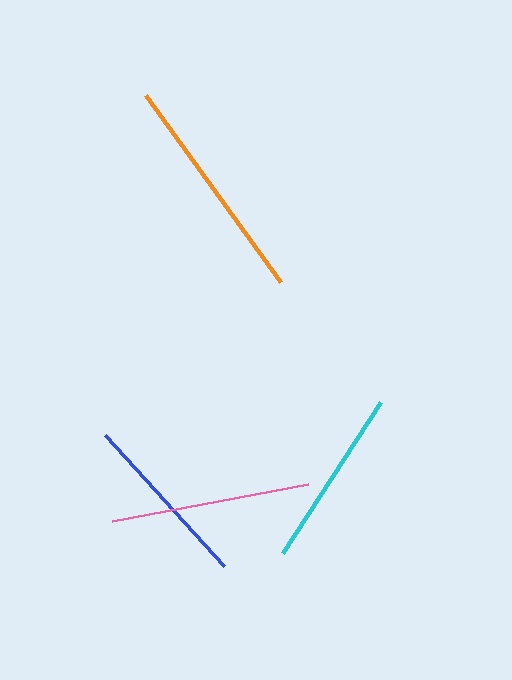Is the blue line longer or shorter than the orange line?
The orange line is longer than the blue line.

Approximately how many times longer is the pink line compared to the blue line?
The pink line is approximately 1.1 times the length of the blue line.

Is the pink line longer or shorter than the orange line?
The orange line is longer than the pink line.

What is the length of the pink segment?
The pink segment is approximately 199 pixels long.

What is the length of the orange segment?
The orange segment is approximately 231 pixels long.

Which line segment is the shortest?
The blue line is the shortest at approximately 177 pixels.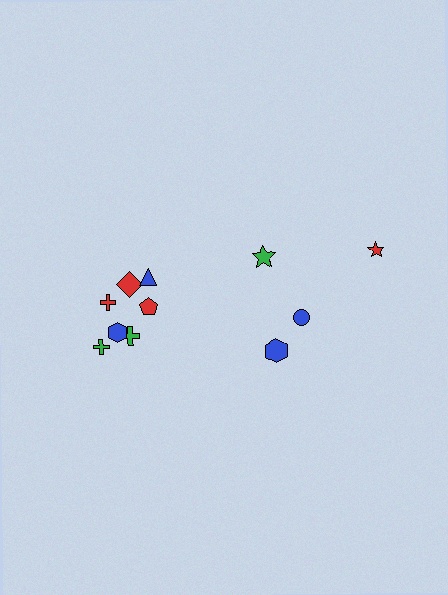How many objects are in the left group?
There are 7 objects.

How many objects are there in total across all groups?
There are 11 objects.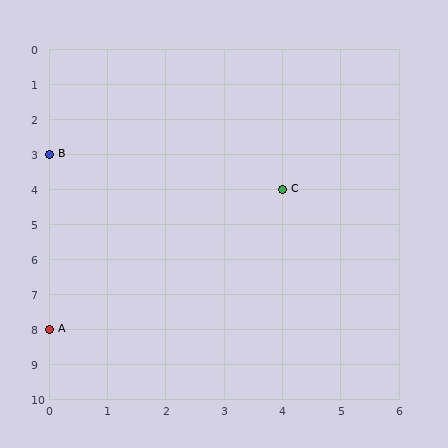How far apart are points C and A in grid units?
Points C and A are 4 columns and 4 rows apart (about 5.7 grid units diagonally).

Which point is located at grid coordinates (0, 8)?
Point A is at (0, 8).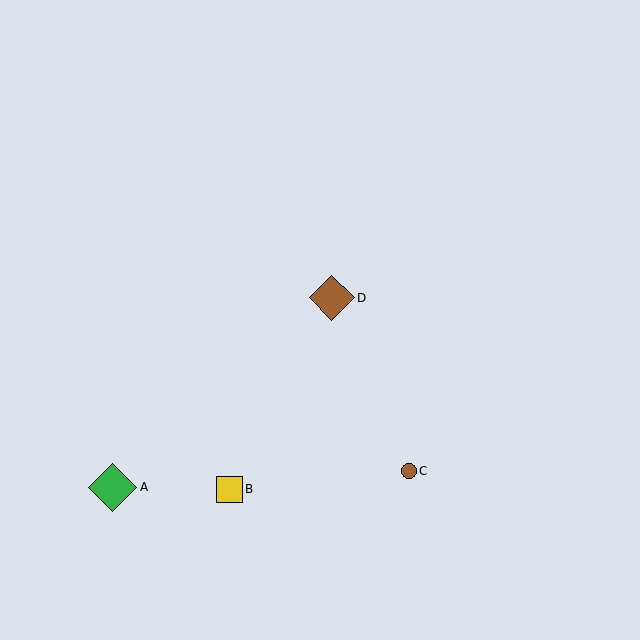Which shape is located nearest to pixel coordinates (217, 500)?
The yellow square (labeled B) at (229, 489) is nearest to that location.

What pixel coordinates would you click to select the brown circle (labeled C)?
Click at (409, 471) to select the brown circle C.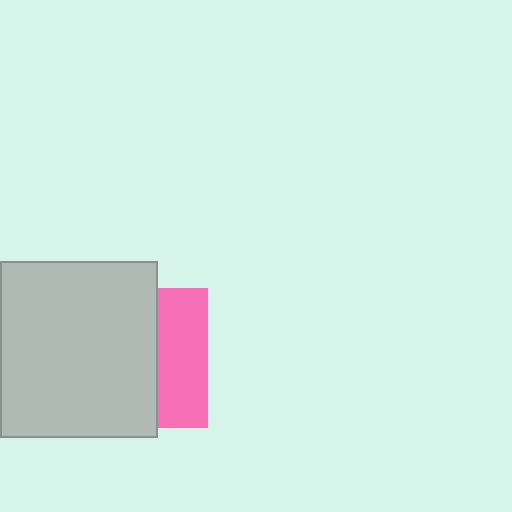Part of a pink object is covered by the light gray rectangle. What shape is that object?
It is a square.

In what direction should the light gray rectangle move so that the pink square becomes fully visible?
The light gray rectangle should move left. That is the shortest direction to clear the overlap and leave the pink square fully visible.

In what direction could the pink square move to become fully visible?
The pink square could move right. That would shift it out from behind the light gray rectangle entirely.